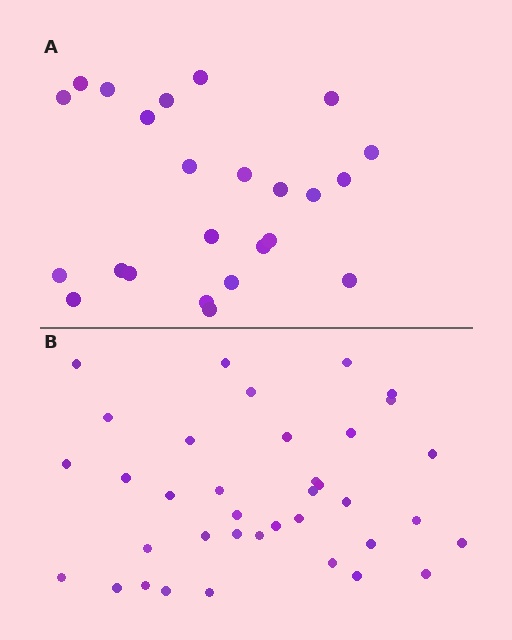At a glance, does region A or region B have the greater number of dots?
Region B (the bottom region) has more dots.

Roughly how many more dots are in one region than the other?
Region B has approximately 15 more dots than region A.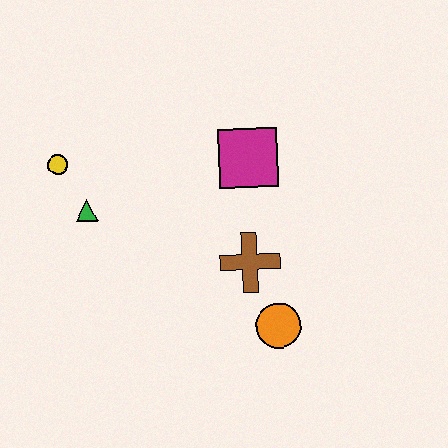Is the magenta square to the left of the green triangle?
No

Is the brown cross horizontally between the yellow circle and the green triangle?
No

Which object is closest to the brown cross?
The orange circle is closest to the brown cross.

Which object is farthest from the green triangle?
The orange circle is farthest from the green triangle.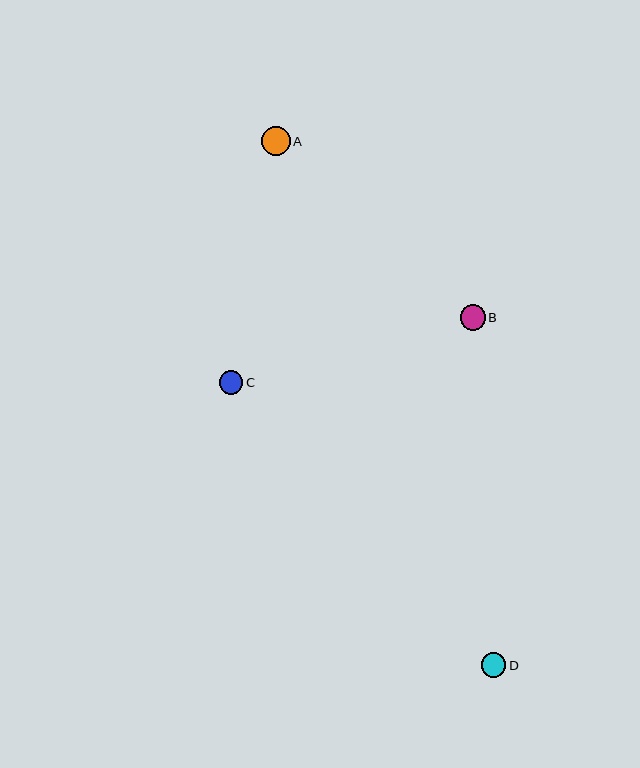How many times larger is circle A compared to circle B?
Circle A is approximately 1.1 times the size of circle B.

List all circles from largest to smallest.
From largest to smallest: A, B, D, C.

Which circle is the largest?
Circle A is the largest with a size of approximately 29 pixels.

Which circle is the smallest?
Circle C is the smallest with a size of approximately 24 pixels.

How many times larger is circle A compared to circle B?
Circle A is approximately 1.1 times the size of circle B.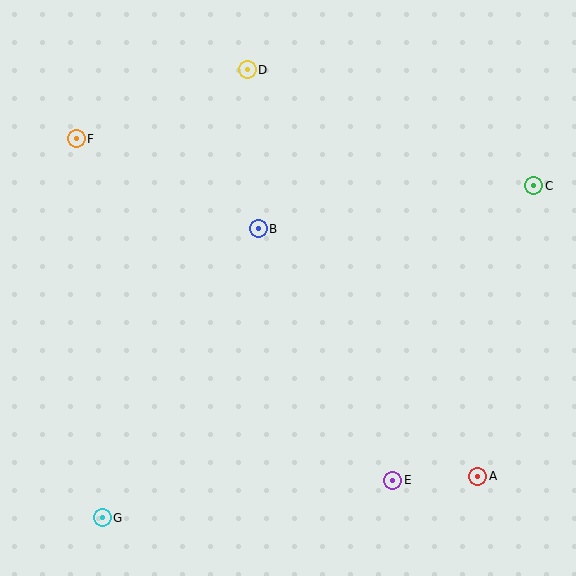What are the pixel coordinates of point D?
Point D is at (247, 70).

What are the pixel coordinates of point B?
Point B is at (258, 229).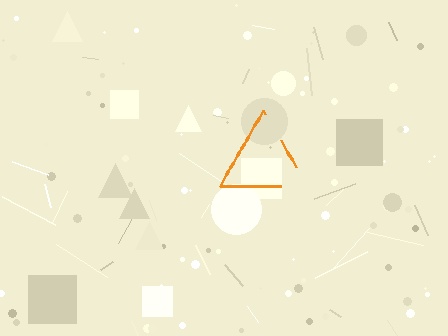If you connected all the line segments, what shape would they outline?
They would outline a triangle.